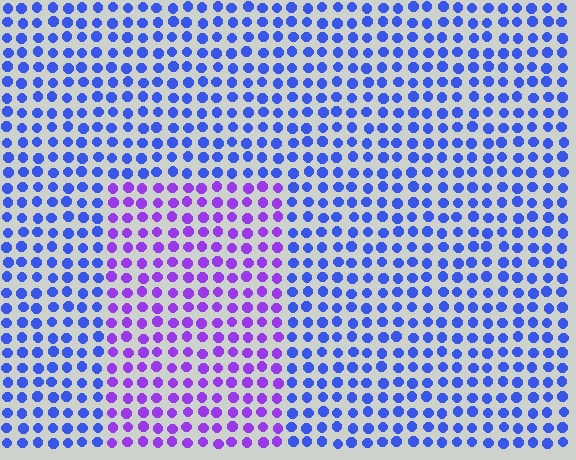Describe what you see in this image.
The image is filled with small blue elements in a uniform arrangement. A rectangle-shaped region is visible where the elements are tinted to a slightly different hue, forming a subtle color boundary.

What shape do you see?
I see a rectangle.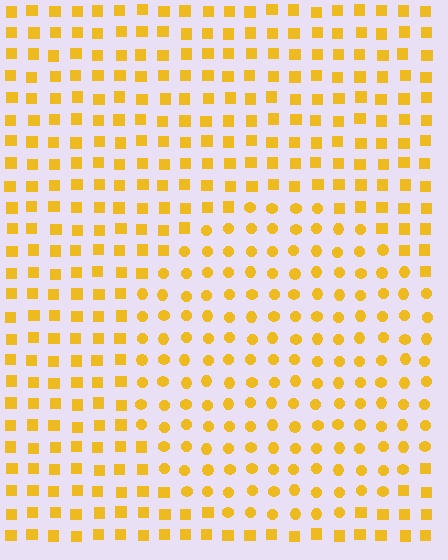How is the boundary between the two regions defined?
The boundary is defined by a change in element shape: circles inside vs. squares outside. All elements share the same color and spacing.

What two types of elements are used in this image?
The image uses circles inside the circle region and squares outside it.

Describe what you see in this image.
The image is filled with small yellow elements arranged in a uniform grid. A circle-shaped region contains circles, while the surrounding area contains squares. The boundary is defined purely by the change in element shape.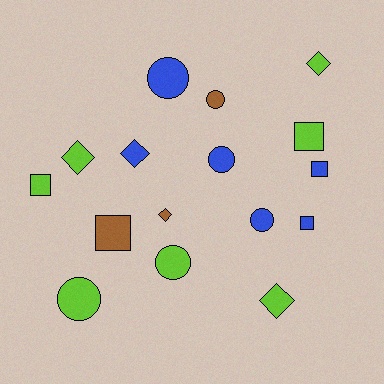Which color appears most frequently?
Lime, with 7 objects.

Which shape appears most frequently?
Circle, with 6 objects.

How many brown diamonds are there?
There is 1 brown diamond.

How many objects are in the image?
There are 16 objects.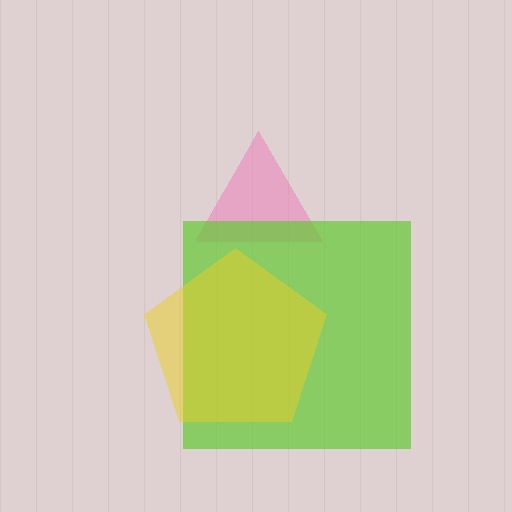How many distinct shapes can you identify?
There are 3 distinct shapes: a pink triangle, a lime square, a yellow pentagon.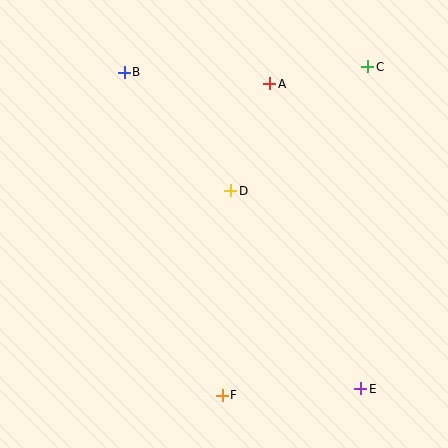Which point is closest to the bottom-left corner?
Point F is closest to the bottom-left corner.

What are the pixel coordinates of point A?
Point A is at (270, 84).